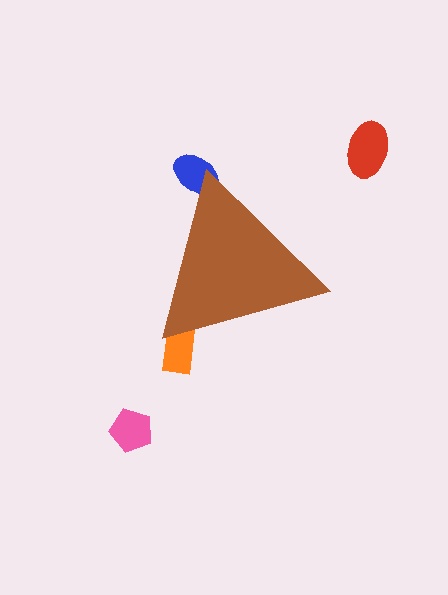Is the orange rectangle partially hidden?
Yes, the orange rectangle is partially hidden behind the brown triangle.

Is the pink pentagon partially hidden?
No, the pink pentagon is fully visible.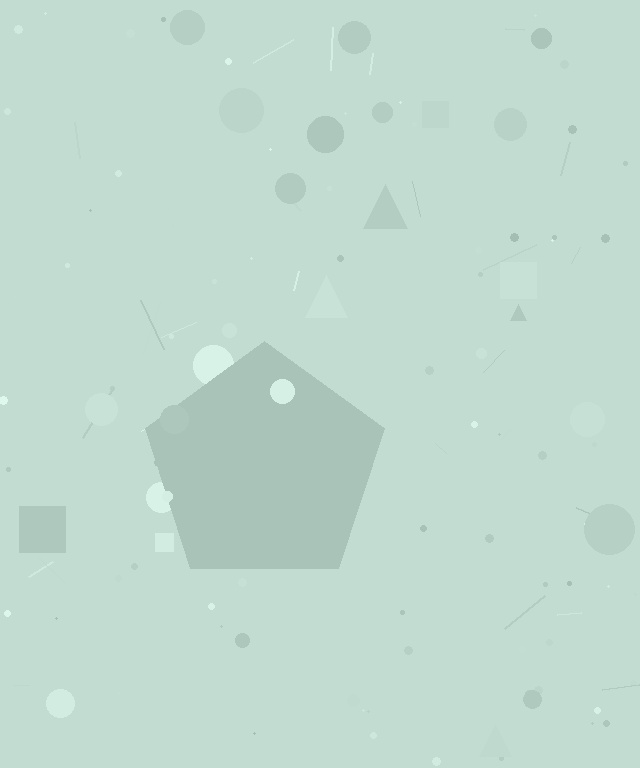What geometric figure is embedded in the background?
A pentagon is embedded in the background.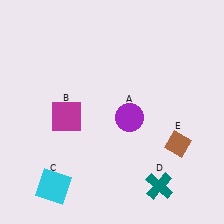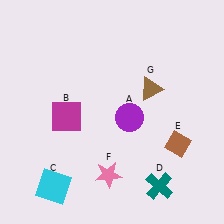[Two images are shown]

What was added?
A pink star (F), a brown triangle (G) were added in Image 2.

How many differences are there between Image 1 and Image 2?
There are 2 differences between the two images.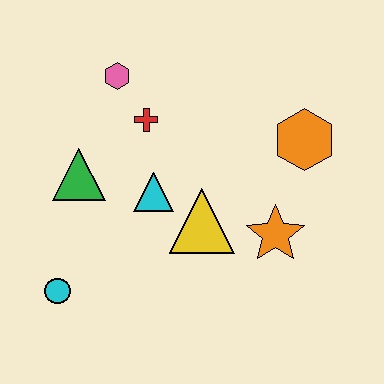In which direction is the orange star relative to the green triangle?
The orange star is to the right of the green triangle.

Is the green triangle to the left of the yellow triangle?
Yes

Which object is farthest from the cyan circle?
The orange hexagon is farthest from the cyan circle.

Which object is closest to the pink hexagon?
The red cross is closest to the pink hexagon.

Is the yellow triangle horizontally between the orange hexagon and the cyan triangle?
Yes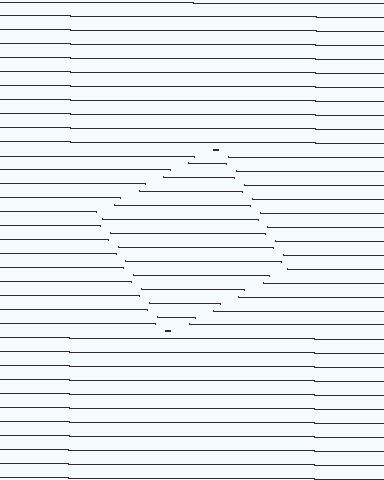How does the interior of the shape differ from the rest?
The interior of the shape contains the same grating, shifted by half a period — the contour is defined by the phase discontinuity where line-ends from the inner and outer gratings abut.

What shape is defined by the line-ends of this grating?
An illusory square. The interior of the shape contains the same grating, shifted by half a period — the contour is defined by the phase discontinuity where line-ends from the inner and outer gratings abut.